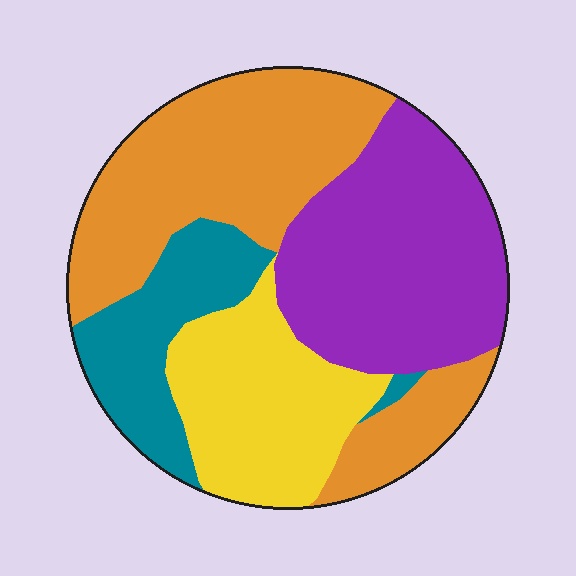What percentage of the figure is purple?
Purple takes up between a quarter and a half of the figure.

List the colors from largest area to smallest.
From largest to smallest: orange, purple, yellow, teal.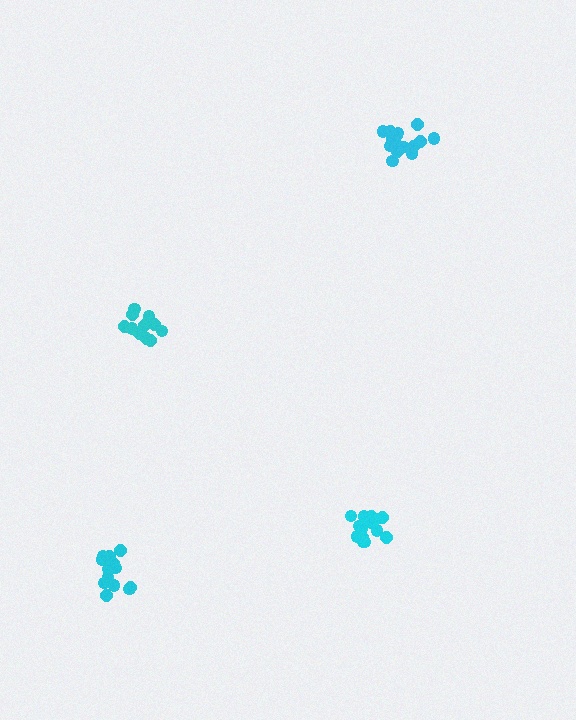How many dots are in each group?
Group 1: 12 dots, Group 2: 16 dots, Group 3: 14 dots, Group 4: 14 dots (56 total).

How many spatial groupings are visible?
There are 4 spatial groupings.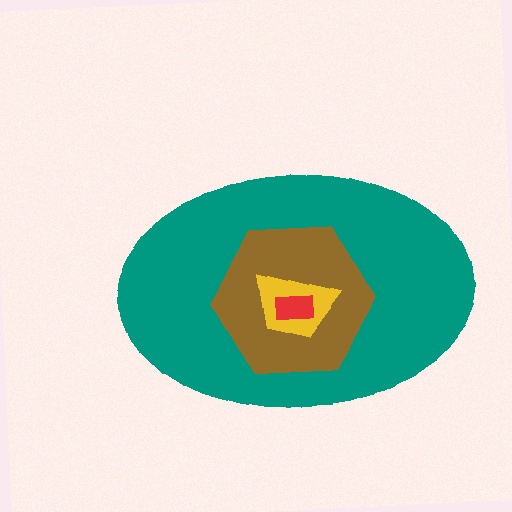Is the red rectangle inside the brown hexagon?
Yes.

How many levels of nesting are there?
4.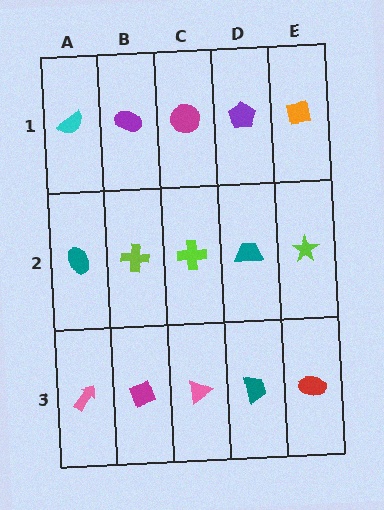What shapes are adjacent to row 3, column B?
A lime cross (row 2, column B), a pink arrow (row 3, column A), a pink triangle (row 3, column C).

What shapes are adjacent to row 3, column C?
A lime cross (row 2, column C), a magenta diamond (row 3, column B), a teal trapezoid (row 3, column D).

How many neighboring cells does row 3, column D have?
3.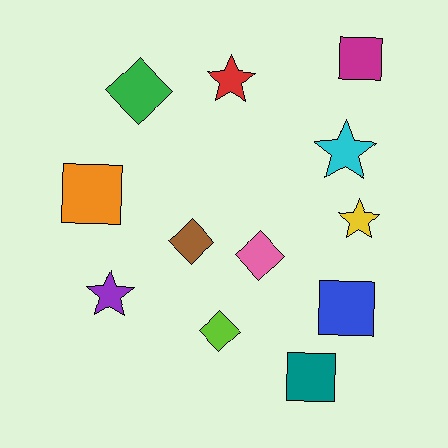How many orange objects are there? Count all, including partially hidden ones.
There is 1 orange object.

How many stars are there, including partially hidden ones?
There are 4 stars.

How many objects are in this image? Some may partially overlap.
There are 12 objects.